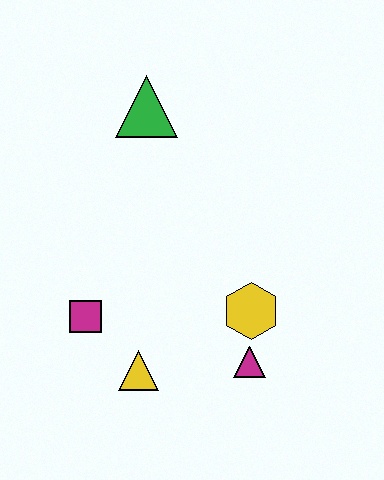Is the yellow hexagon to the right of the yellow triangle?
Yes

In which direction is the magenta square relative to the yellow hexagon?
The magenta square is to the left of the yellow hexagon.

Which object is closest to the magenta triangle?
The yellow hexagon is closest to the magenta triangle.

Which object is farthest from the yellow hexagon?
The green triangle is farthest from the yellow hexagon.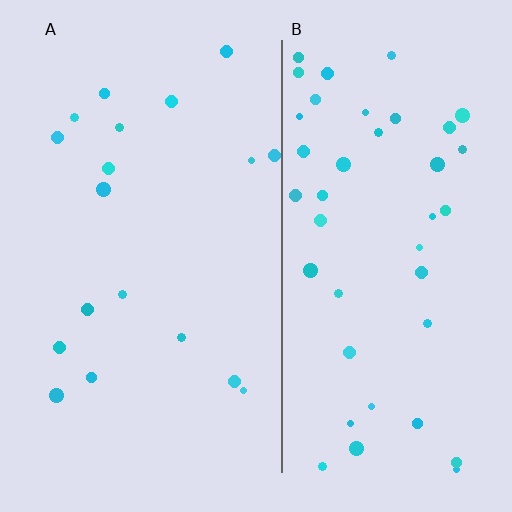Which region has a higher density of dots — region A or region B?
B (the right).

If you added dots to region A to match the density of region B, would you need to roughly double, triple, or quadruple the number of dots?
Approximately double.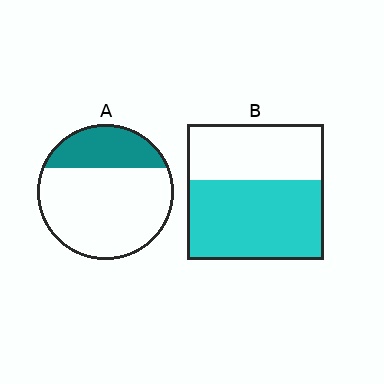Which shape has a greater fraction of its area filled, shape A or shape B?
Shape B.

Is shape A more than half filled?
No.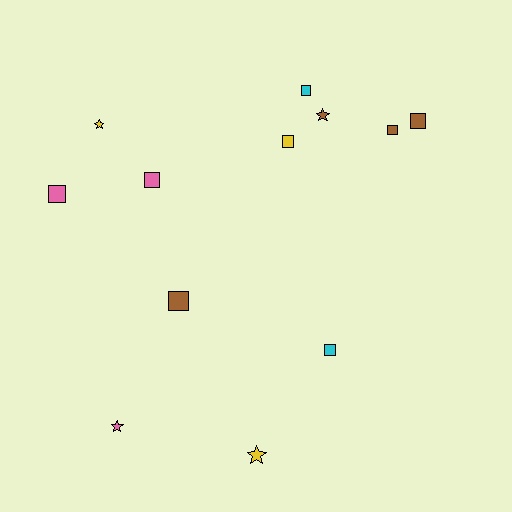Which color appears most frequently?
Brown, with 4 objects.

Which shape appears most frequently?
Square, with 8 objects.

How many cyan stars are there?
There are no cyan stars.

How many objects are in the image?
There are 12 objects.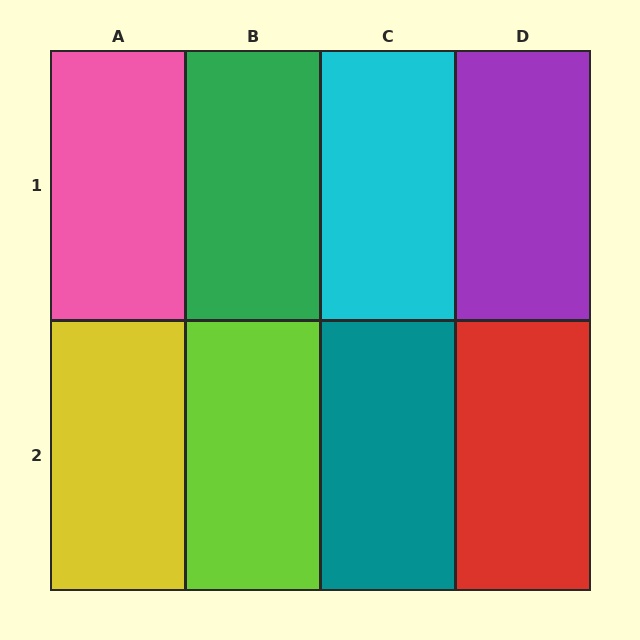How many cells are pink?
1 cell is pink.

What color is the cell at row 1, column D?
Purple.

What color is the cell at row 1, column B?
Green.